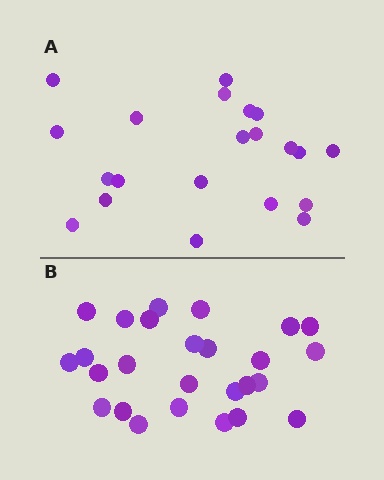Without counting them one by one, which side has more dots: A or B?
Region B (the bottom region) has more dots.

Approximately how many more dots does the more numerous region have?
Region B has about 5 more dots than region A.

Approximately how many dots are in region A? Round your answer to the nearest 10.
About 20 dots. (The exact count is 21, which rounds to 20.)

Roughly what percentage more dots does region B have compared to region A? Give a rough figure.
About 25% more.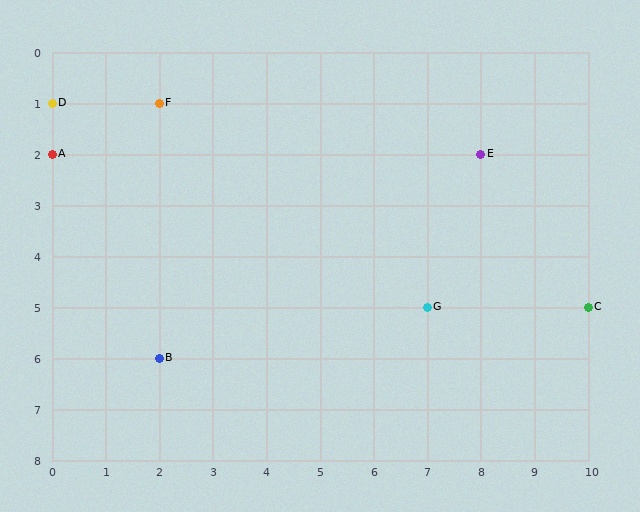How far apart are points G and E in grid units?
Points G and E are 1 column and 3 rows apart (about 3.2 grid units diagonally).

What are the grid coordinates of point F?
Point F is at grid coordinates (2, 1).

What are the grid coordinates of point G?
Point G is at grid coordinates (7, 5).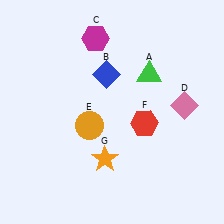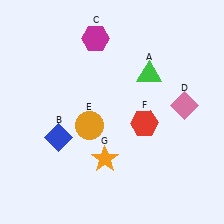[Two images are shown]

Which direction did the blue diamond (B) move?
The blue diamond (B) moved down.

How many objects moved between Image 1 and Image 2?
1 object moved between the two images.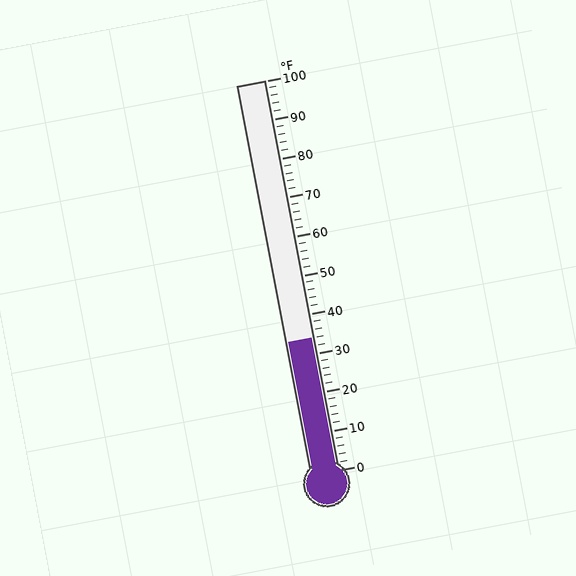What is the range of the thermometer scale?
The thermometer scale ranges from 0°F to 100°F.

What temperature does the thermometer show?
The thermometer shows approximately 34°F.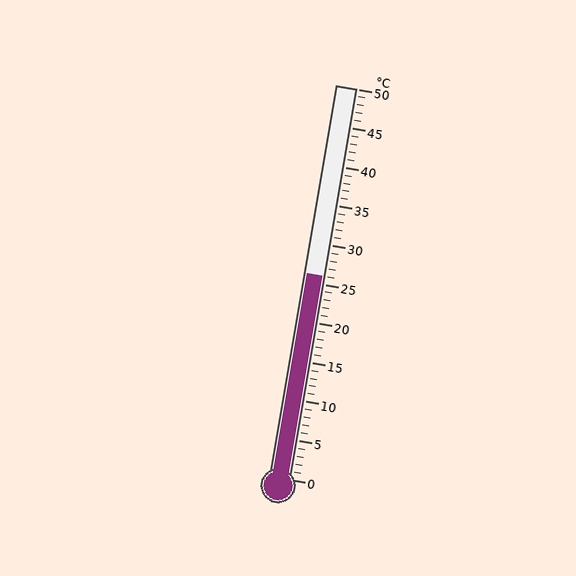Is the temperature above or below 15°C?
The temperature is above 15°C.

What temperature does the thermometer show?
The thermometer shows approximately 26°C.